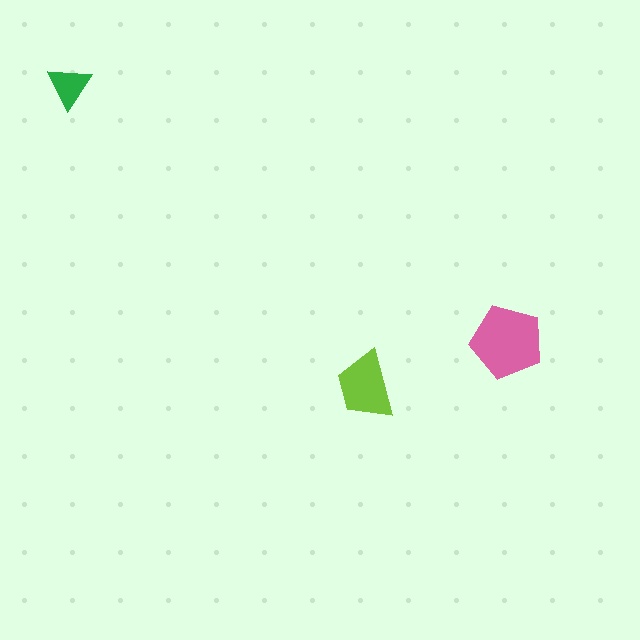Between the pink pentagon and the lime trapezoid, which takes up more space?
The pink pentagon.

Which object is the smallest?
The green triangle.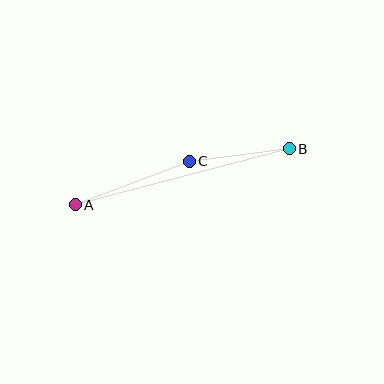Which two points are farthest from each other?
Points A and B are farthest from each other.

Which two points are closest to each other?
Points B and C are closest to each other.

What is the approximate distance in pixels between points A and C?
The distance between A and C is approximately 122 pixels.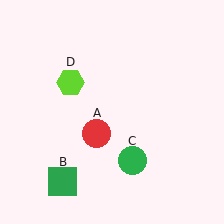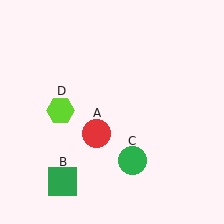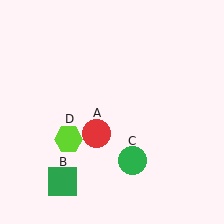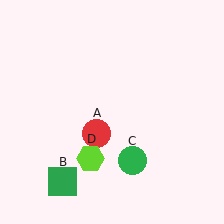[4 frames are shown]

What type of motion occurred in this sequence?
The lime hexagon (object D) rotated counterclockwise around the center of the scene.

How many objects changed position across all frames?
1 object changed position: lime hexagon (object D).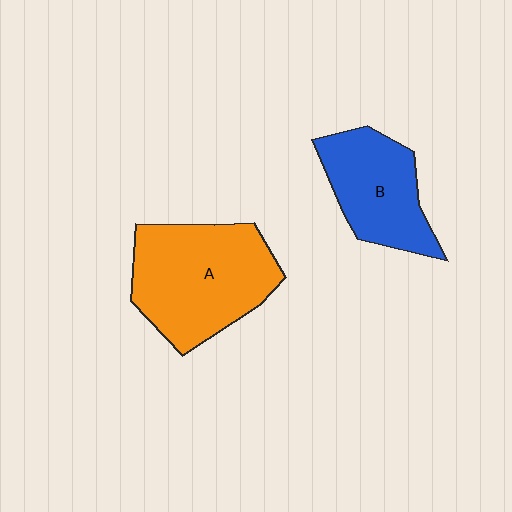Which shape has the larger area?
Shape A (orange).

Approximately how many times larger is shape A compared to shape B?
Approximately 1.4 times.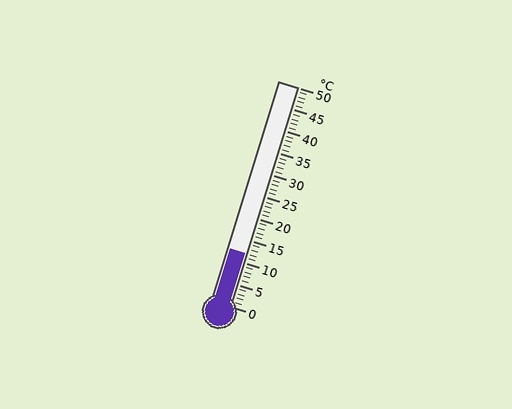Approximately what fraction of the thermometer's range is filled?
The thermometer is filled to approximately 25% of its range.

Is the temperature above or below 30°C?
The temperature is below 30°C.